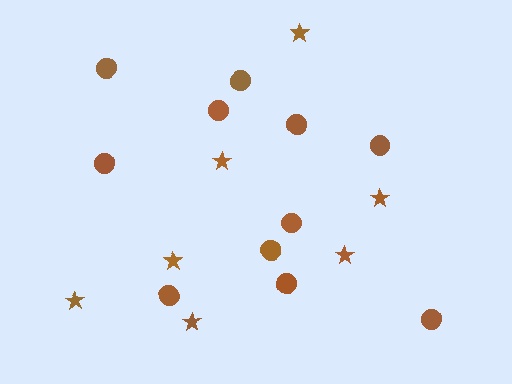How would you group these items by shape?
There are 2 groups: one group of stars (7) and one group of circles (11).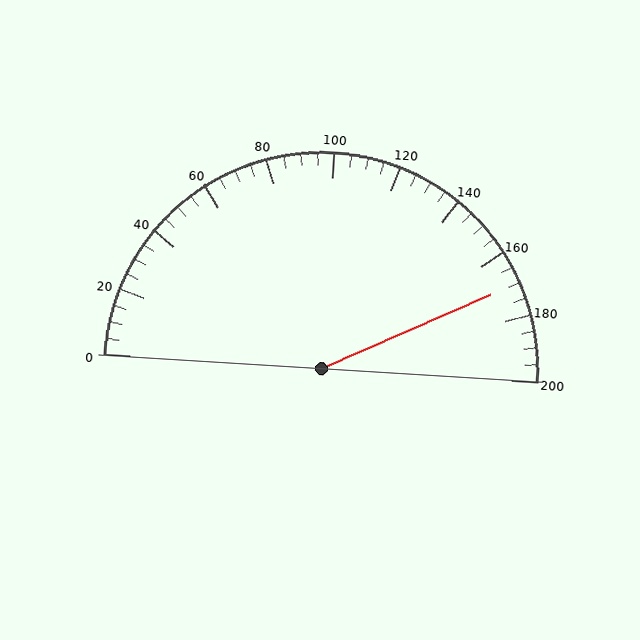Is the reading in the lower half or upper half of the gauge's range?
The reading is in the upper half of the range (0 to 200).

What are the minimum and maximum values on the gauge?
The gauge ranges from 0 to 200.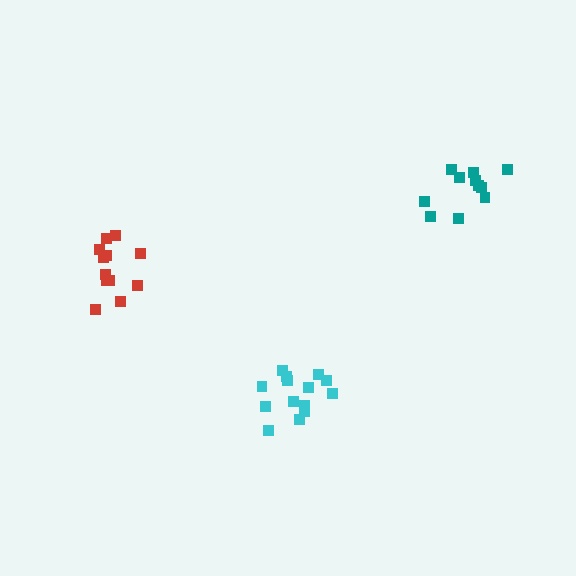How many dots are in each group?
Group 1: 14 dots, Group 2: 12 dots, Group 3: 11 dots (37 total).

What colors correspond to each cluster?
The clusters are colored: cyan, red, teal.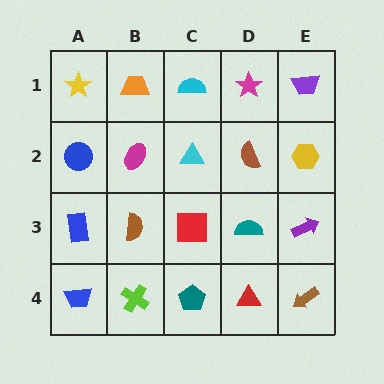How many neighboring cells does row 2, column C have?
4.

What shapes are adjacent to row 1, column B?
A magenta ellipse (row 2, column B), a yellow star (row 1, column A), a cyan semicircle (row 1, column C).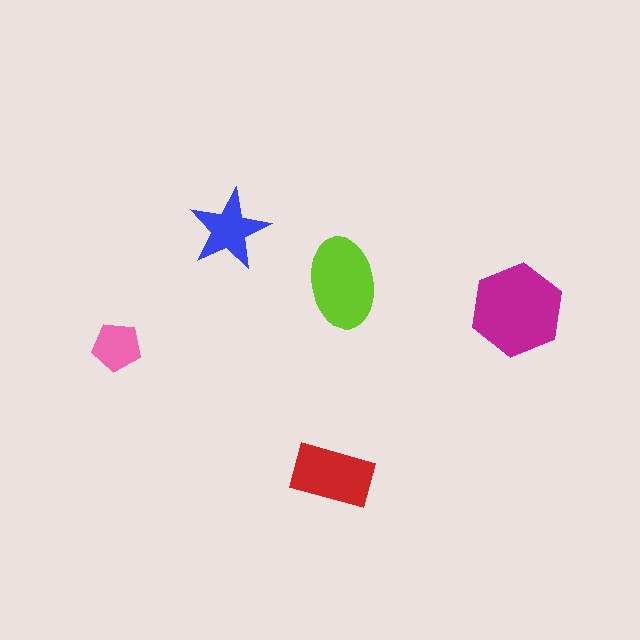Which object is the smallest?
The pink pentagon.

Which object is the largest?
The magenta hexagon.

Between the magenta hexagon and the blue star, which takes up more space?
The magenta hexagon.